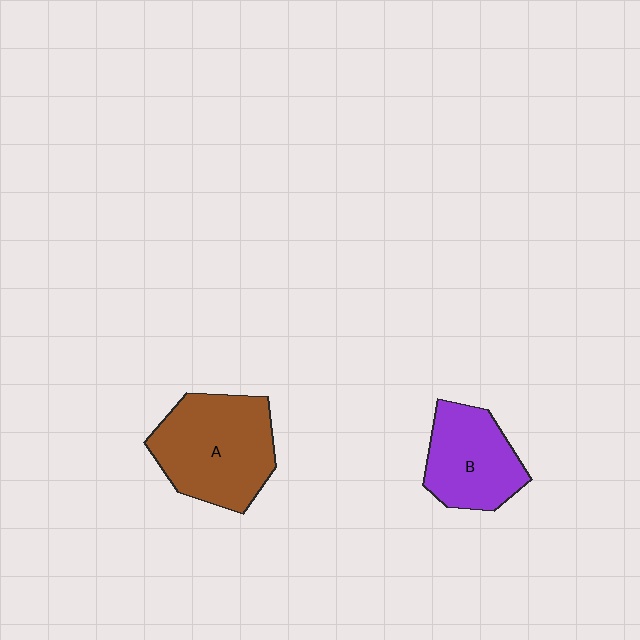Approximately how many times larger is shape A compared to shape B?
Approximately 1.4 times.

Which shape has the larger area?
Shape A (brown).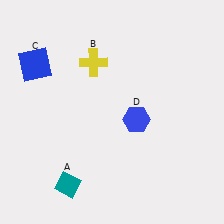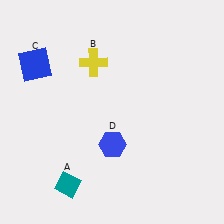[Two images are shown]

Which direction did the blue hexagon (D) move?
The blue hexagon (D) moved left.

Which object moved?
The blue hexagon (D) moved left.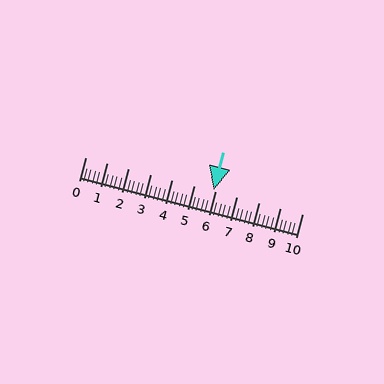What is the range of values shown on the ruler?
The ruler shows values from 0 to 10.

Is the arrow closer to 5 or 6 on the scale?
The arrow is closer to 6.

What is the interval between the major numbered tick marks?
The major tick marks are spaced 1 units apart.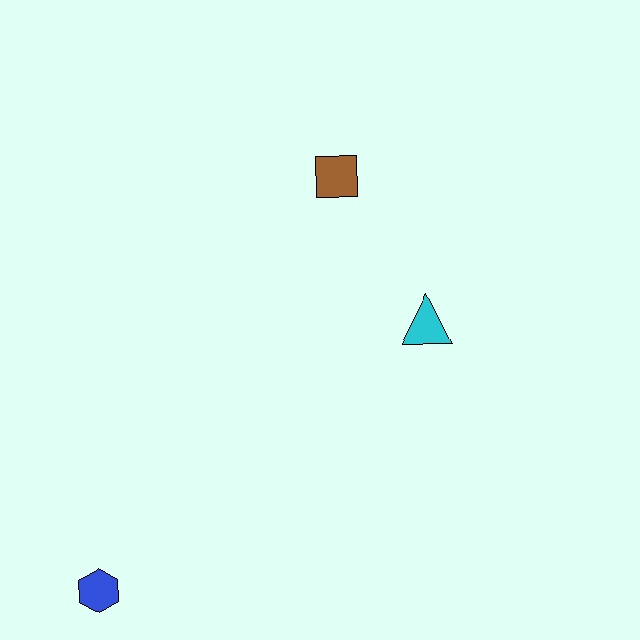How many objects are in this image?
There are 3 objects.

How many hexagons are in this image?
There is 1 hexagon.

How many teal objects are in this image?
There are no teal objects.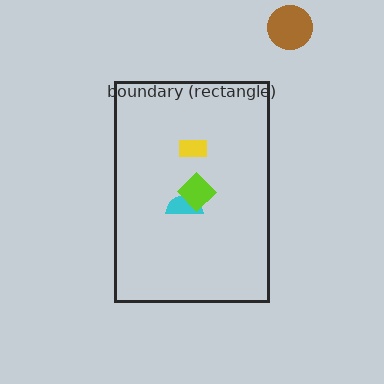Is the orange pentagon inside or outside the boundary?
Outside.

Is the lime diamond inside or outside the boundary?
Inside.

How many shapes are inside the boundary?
3 inside, 2 outside.